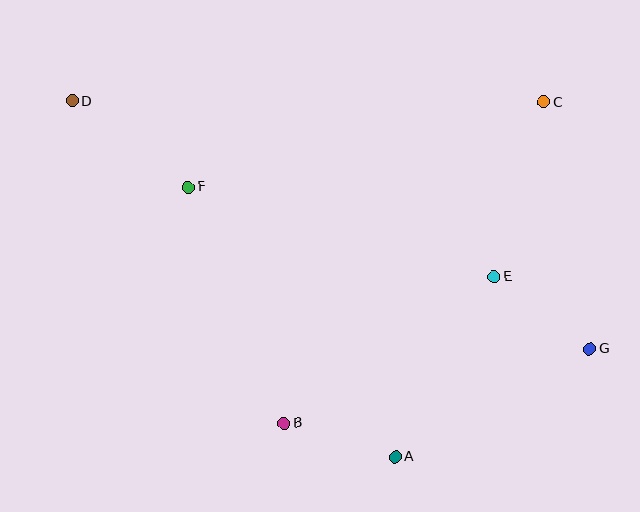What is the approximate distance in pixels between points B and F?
The distance between B and F is approximately 255 pixels.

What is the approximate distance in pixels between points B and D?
The distance between B and D is approximately 386 pixels.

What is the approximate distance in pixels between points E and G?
The distance between E and G is approximately 120 pixels.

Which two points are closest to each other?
Points A and B are closest to each other.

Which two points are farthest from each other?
Points D and G are farthest from each other.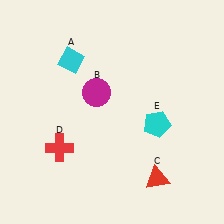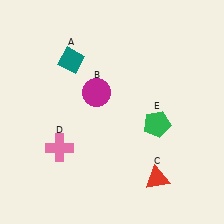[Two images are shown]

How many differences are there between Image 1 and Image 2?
There are 3 differences between the two images.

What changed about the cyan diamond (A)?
In Image 1, A is cyan. In Image 2, it changed to teal.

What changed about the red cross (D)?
In Image 1, D is red. In Image 2, it changed to pink.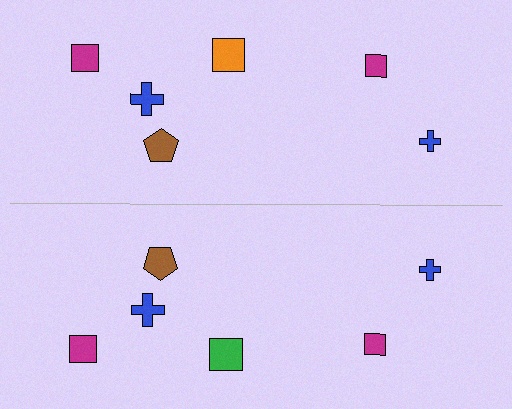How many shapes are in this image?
There are 12 shapes in this image.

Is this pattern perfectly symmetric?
No, the pattern is not perfectly symmetric. The green square on the bottom side breaks the symmetry — its mirror counterpart is orange.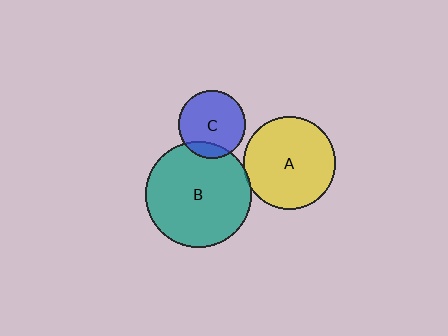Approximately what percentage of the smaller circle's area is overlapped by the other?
Approximately 5%.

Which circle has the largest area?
Circle B (teal).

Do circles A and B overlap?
Yes.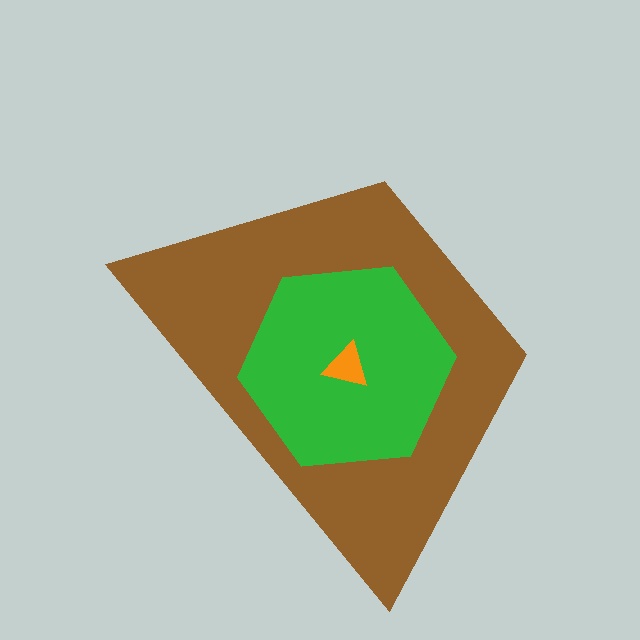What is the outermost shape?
The brown trapezoid.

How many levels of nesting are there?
3.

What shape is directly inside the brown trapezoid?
The green hexagon.